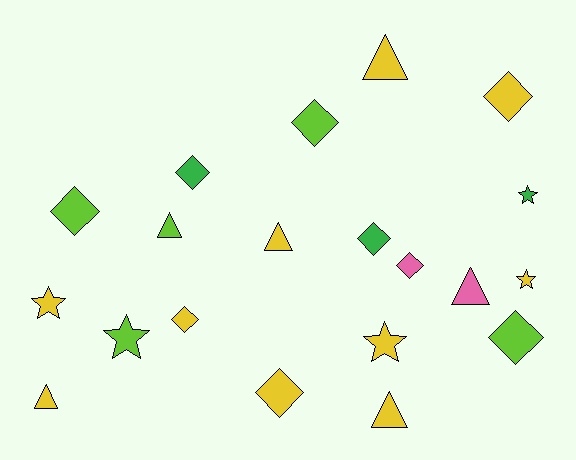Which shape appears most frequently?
Diamond, with 9 objects.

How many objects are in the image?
There are 20 objects.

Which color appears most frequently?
Yellow, with 10 objects.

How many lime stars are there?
There is 1 lime star.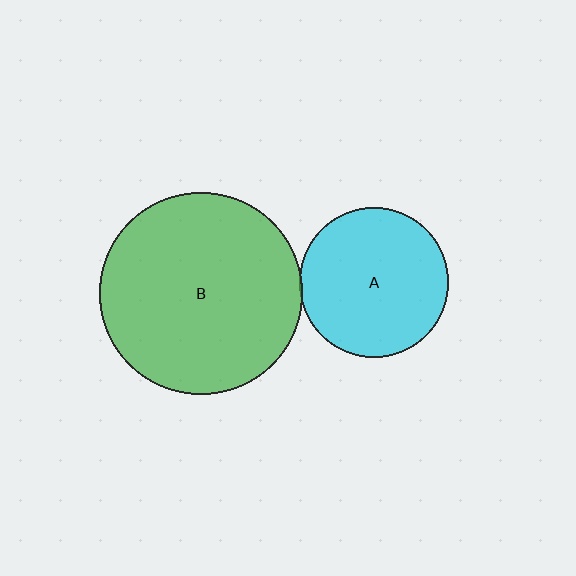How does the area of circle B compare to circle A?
Approximately 1.8 times.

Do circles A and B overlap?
Yes.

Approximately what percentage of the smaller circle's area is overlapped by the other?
Approximately 5%.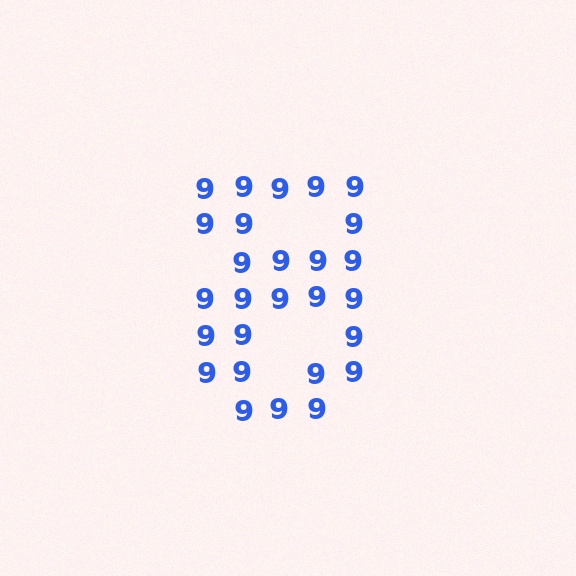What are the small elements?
The small elements are digit 9's.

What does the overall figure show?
The overall figure shows the digit 8.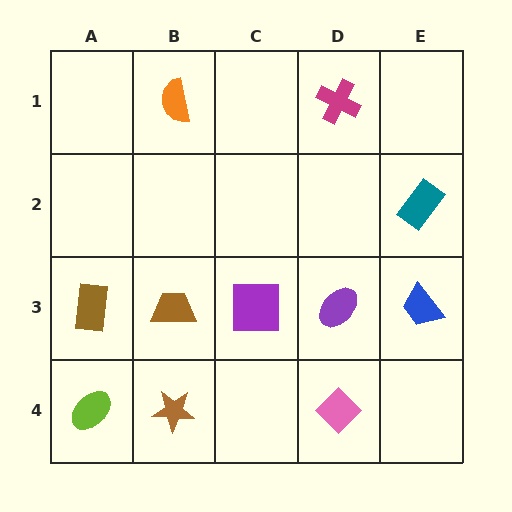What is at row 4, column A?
A lime ellipse.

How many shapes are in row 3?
5 shapes.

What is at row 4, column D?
A pink diamond.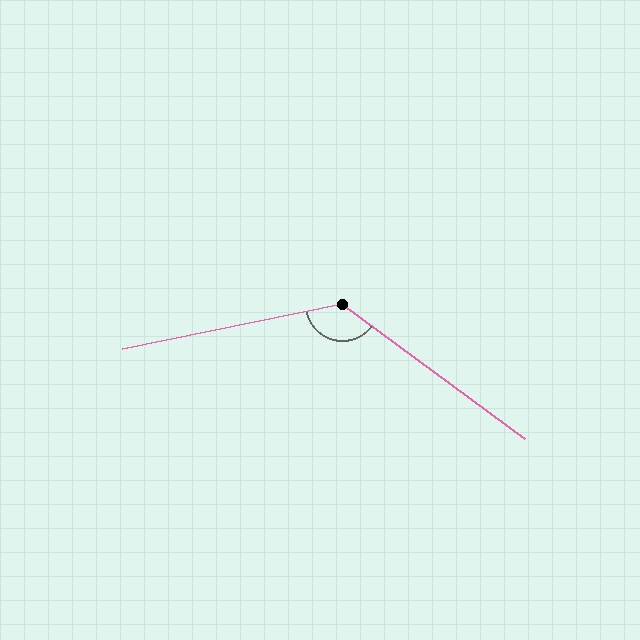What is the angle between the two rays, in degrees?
Approximately 132 degrees.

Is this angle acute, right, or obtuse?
It is obtuse.